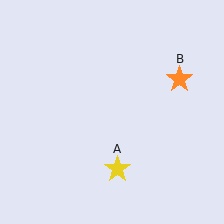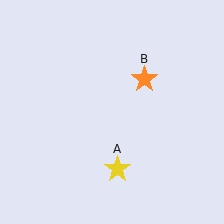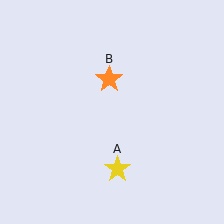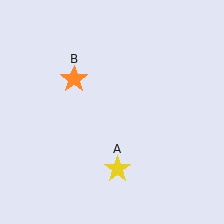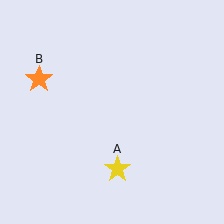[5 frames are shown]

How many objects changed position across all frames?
1 object changed position: orange star (object B).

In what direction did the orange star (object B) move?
The orange star (object B) moved left.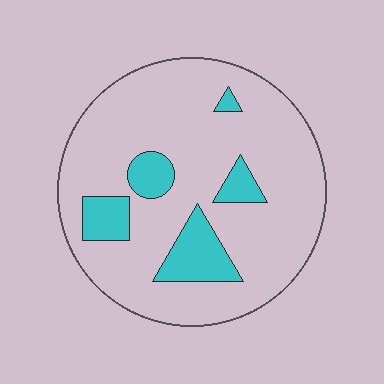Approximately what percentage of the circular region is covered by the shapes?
Approximately 15%.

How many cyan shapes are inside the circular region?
5.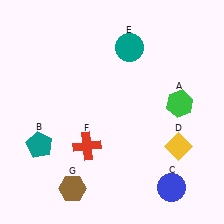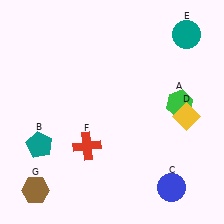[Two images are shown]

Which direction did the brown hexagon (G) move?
The brown hexagon (G) moved left.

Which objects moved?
The objects that moved are: the yellow diamond (D), the teal circle (E), the brown hexagon (G).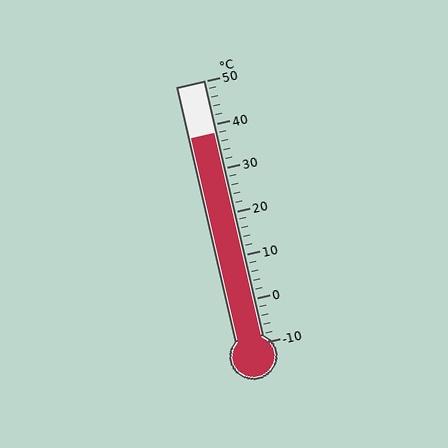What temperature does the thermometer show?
The thermometer shows approximately 38°C.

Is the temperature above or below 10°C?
The temperature is above 10°C.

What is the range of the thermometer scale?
The thermometer scale ranges from -10°C to 50°C.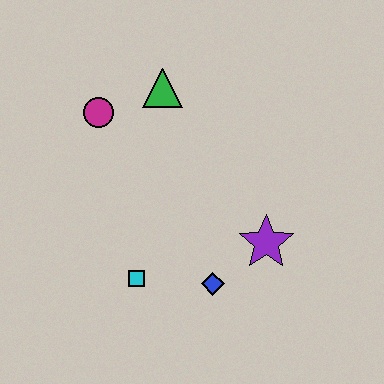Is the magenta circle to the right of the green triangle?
No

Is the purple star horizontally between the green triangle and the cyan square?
No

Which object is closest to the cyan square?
The blue diamond is closest to the cyan square.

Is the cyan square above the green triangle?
No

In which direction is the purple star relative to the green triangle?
The purple star is below the green triangle.